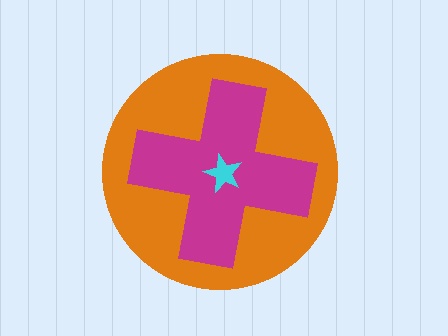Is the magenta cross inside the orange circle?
Yes.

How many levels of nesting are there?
3.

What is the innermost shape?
The cyan star.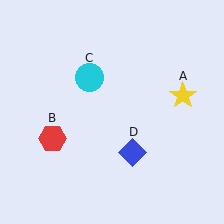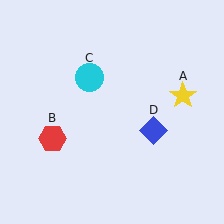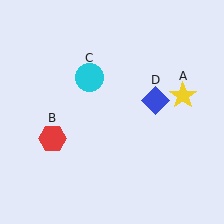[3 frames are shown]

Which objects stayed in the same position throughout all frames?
Yellow star (object A) and red hexagon (object B) and cyan circle (object C) remained stationary.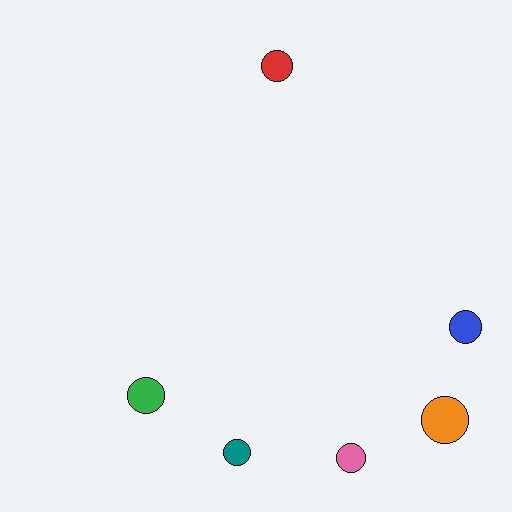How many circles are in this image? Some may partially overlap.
There are 6 circles.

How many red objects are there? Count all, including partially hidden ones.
There is 1 red object.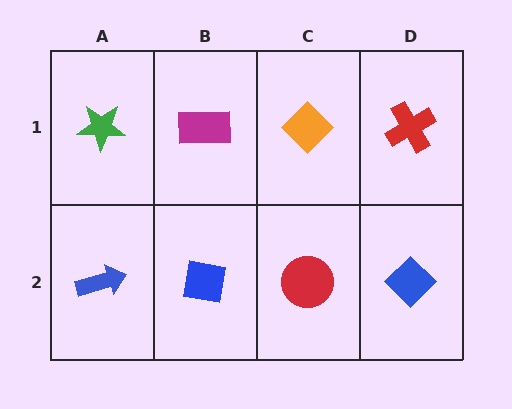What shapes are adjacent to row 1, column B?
A blue square (row 2, column B), a green star (row 1, column A), an orange diamond (row 1, column C).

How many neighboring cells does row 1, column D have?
2.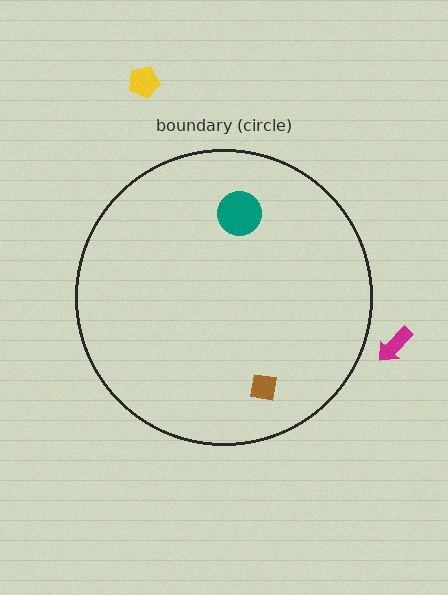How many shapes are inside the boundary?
2 inside, 2 outside.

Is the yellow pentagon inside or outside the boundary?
Outside.